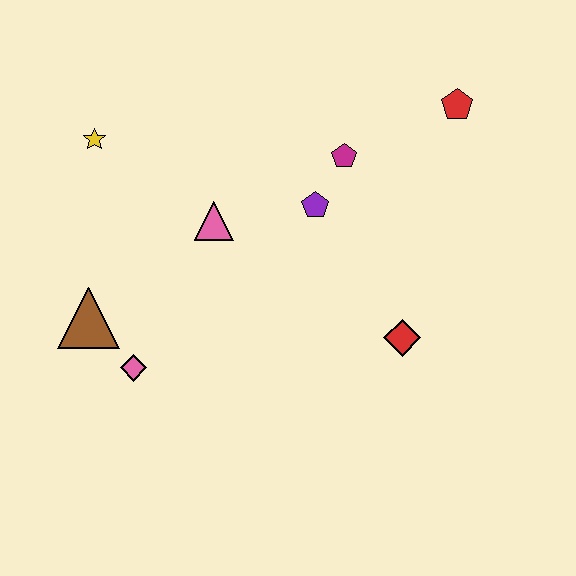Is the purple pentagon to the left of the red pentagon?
Yes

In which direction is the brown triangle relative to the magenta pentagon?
The brown triangle is to the left of the magenta pentagon.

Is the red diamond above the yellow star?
No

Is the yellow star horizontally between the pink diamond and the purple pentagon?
No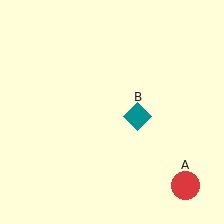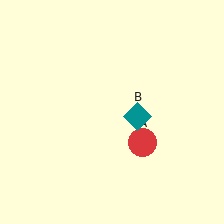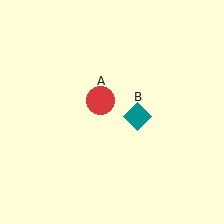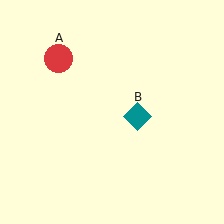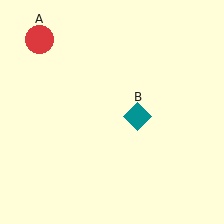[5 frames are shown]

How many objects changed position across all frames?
1 object changed position: red circle (object A).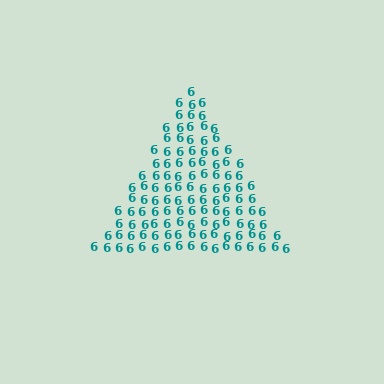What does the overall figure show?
The overall figure shows a triangle.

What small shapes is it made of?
It is made of small digit 6's.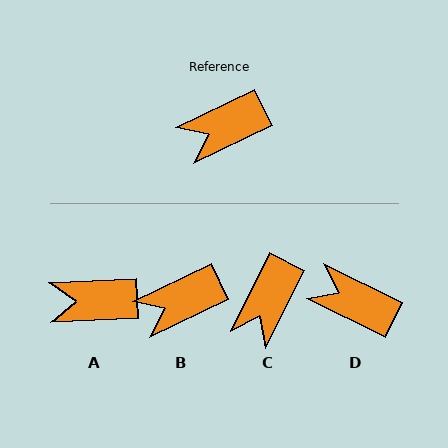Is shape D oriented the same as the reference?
No, it is off by about 52 degrees.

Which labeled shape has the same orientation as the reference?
B.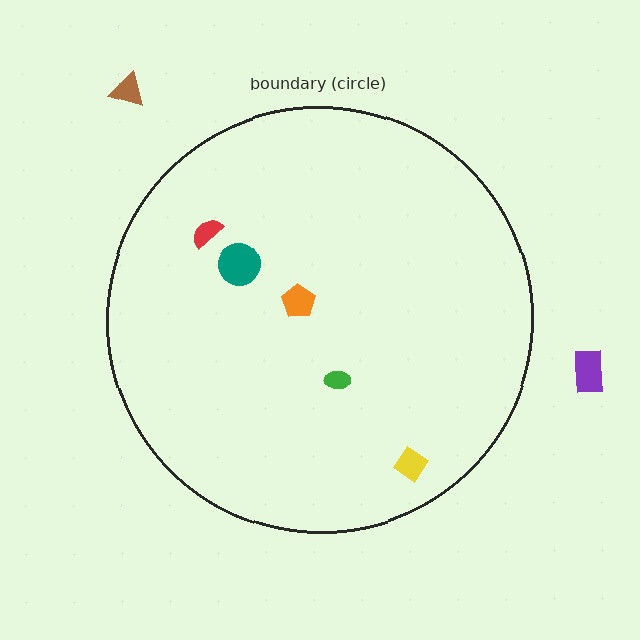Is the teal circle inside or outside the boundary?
Inside.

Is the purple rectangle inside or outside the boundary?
Outside.